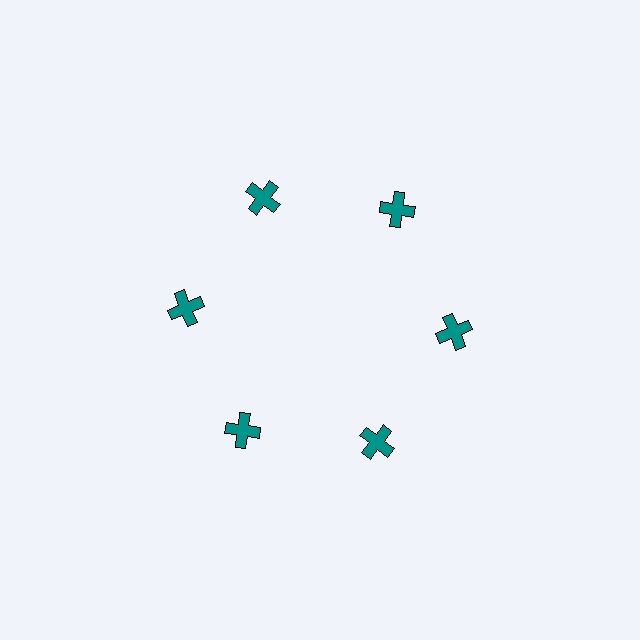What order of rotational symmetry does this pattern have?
This pattern has 6-fold rotational symmetry.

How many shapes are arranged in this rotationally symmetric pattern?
There are 6 shapes, arranged in 6 groups of 1.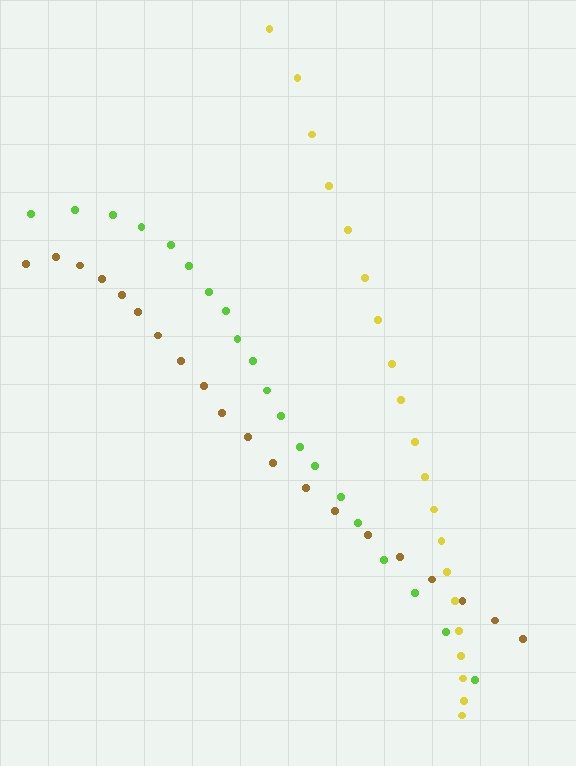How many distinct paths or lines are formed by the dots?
There are 3 distinct paths.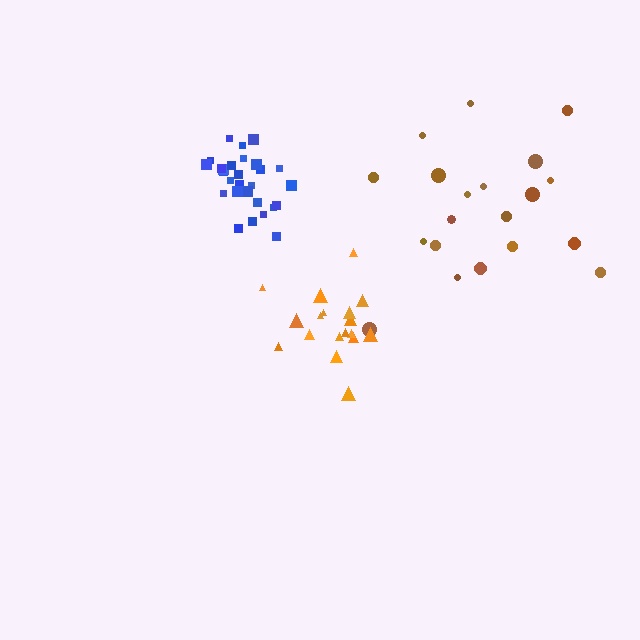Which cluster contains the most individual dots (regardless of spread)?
Blue (28).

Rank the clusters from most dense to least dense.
blue, orange, brown.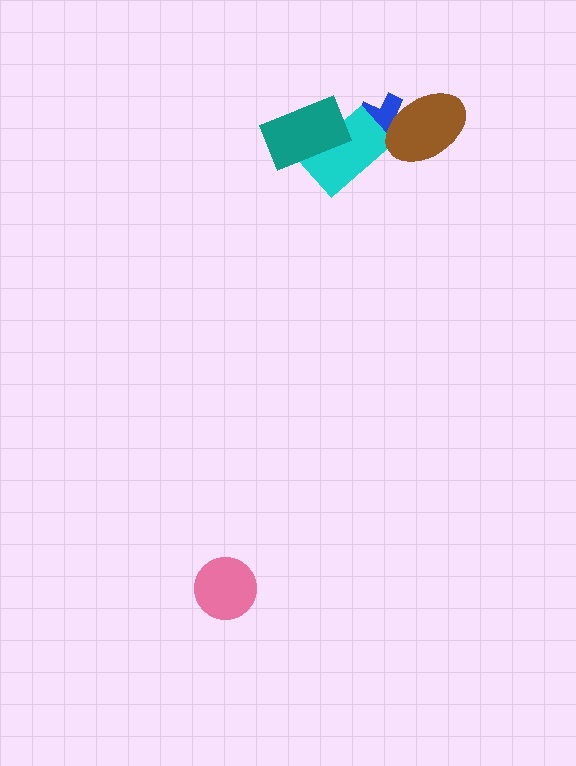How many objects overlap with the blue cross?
2 objects overlap with the blue cross.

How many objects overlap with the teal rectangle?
1 object overlaps with the teal rectangle.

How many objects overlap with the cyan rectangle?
2 objects overlap with the cyan rectangle.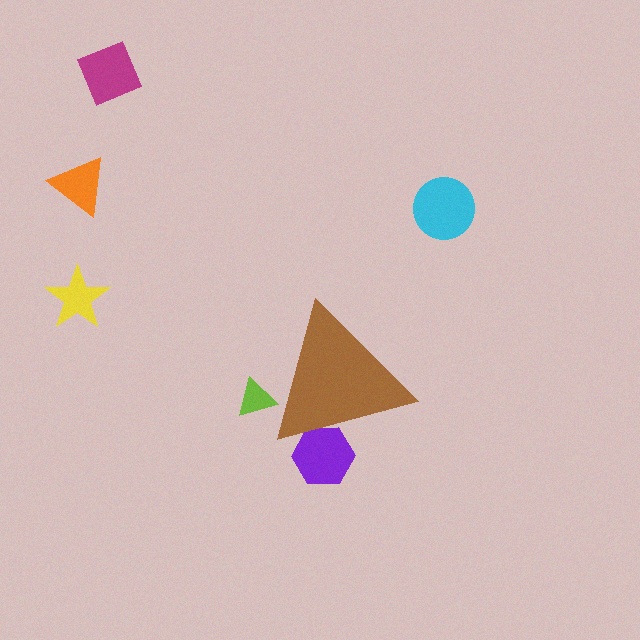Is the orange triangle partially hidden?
No, the orange triangle is fully visible.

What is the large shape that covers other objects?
A brown triangle.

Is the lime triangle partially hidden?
Yes, the lime triangle is partially hidden behind the brown triangle.